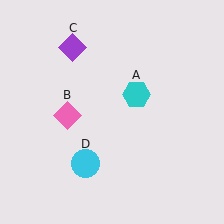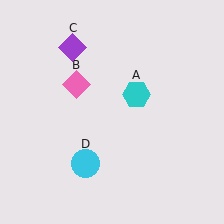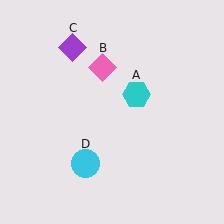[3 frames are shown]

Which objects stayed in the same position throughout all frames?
Cyan hexagon (object A) and purple diamond (object C) and cyan circle (object D) remained stationary.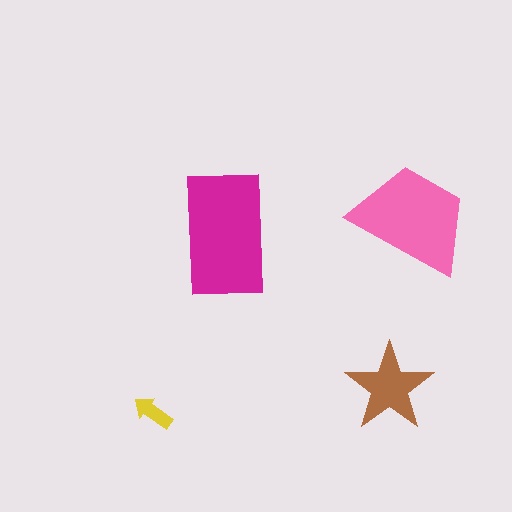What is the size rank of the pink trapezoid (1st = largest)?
2nd.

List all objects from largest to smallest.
The magenta rectangle, the pink trapezoid, the brown star, the yellow arrow.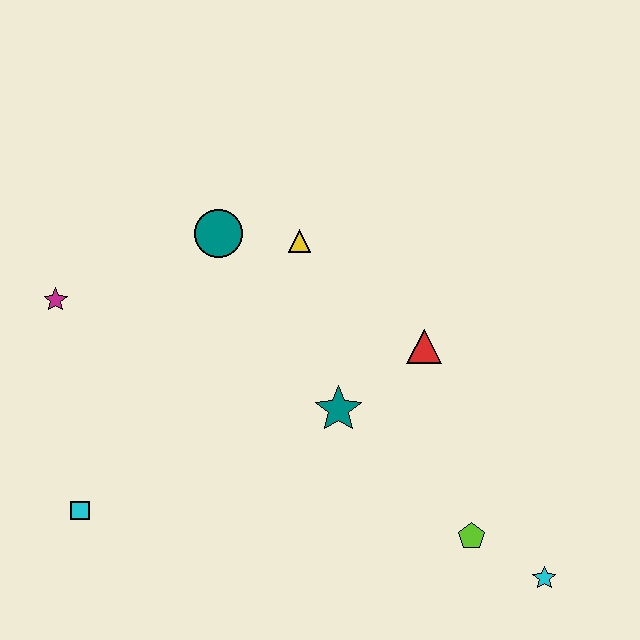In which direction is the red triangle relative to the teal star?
The red triangle is to the right of the teal star.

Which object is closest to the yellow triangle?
The teal circle is closest to the yellow triangle.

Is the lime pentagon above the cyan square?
No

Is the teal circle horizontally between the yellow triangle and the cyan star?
No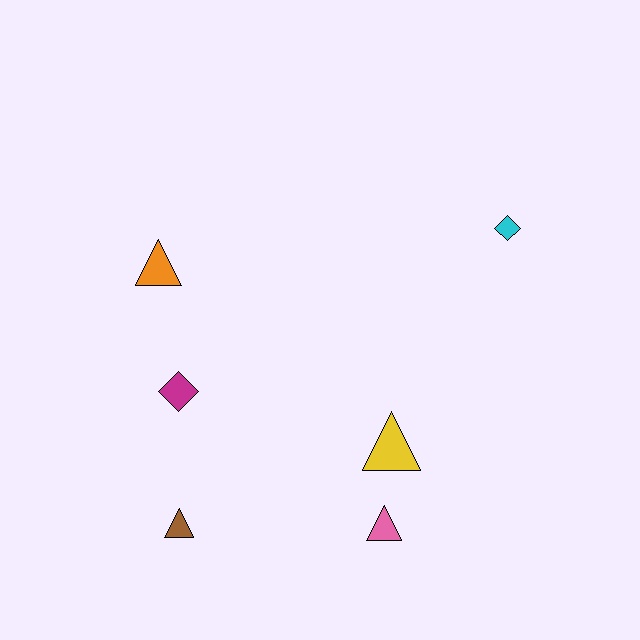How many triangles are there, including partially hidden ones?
There are 4 triangles.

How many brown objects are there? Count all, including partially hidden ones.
There is 1 brown object.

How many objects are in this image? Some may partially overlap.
There are 6 objects.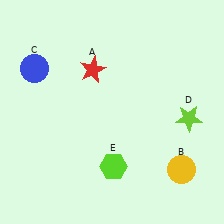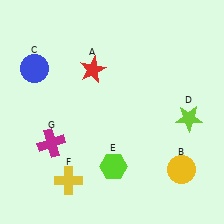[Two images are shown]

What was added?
A yellow cross (F), a magenta cross (G) were added in Image 2.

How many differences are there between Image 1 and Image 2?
There are 2 differences between the two images.